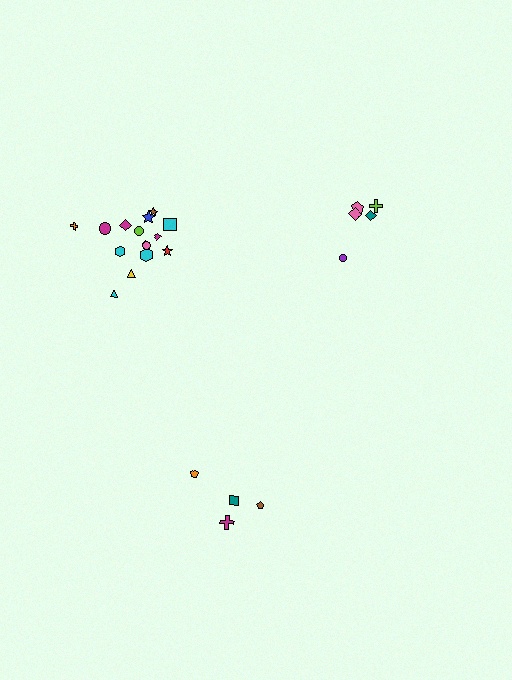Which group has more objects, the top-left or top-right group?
The top-left group.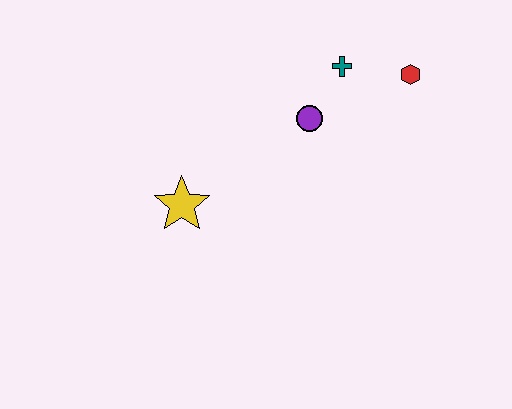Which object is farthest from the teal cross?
The yellow star is farthest from the teal cross.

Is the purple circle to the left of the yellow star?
No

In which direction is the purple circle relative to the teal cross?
The purple circle is below the teal cross.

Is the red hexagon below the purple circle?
No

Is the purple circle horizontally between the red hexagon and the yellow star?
Yes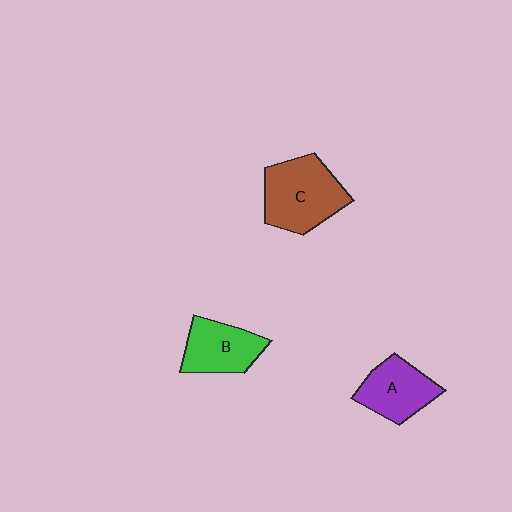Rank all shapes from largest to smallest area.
From largest to smallest: C (brown), B (green), A (purple).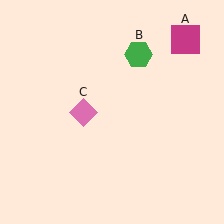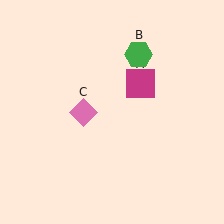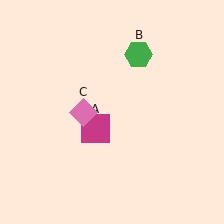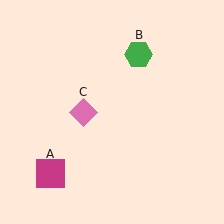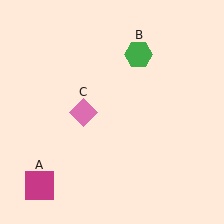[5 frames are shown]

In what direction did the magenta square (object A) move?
The magenta square (object A) moved down and to the left.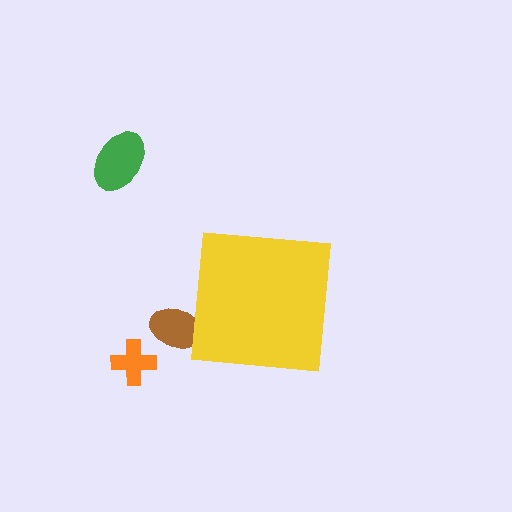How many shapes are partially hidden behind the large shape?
1 shape is partially hidden.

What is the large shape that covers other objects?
A yellow square.